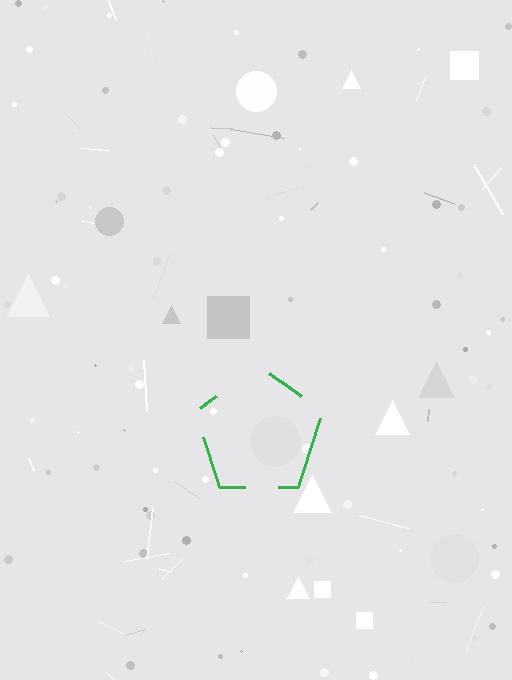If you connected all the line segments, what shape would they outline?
They would outline a pentagon.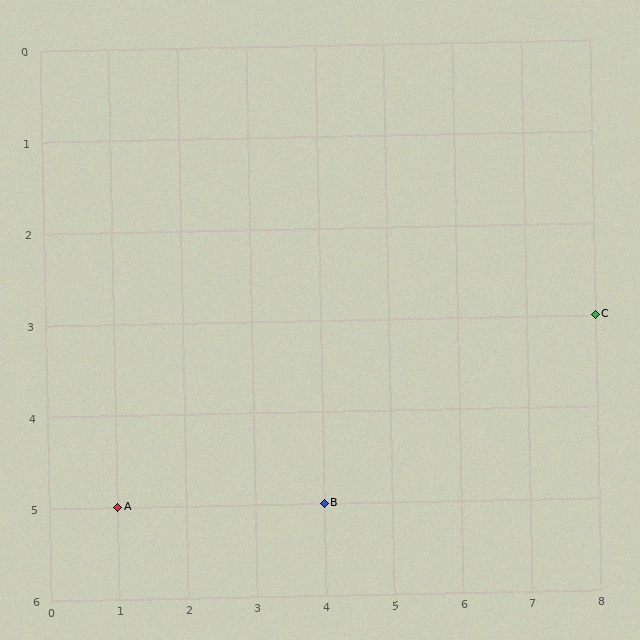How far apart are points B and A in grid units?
Points B and A are 3 columns apart.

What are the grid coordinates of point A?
Point A is at grid coordinates (1, 5).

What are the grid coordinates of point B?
Point B is at grid coordinates (4, 5).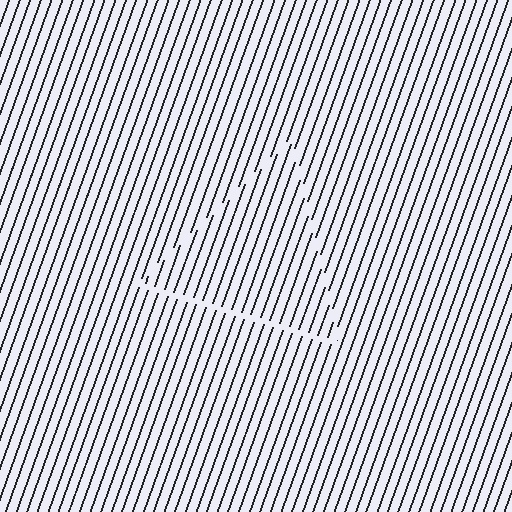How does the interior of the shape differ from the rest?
The interior of the shape contains the same grating, shifted by half a period — the contour is defined by the phase discontinuity where line-ends from the inner and outer gratings abut.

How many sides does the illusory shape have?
3 sides — the line-ends trace a triangle.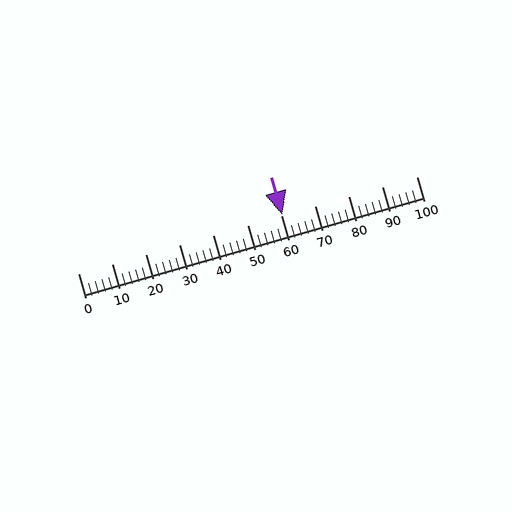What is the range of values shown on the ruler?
The ruler shows values from 0 to 100.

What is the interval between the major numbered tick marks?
The major tick marks are spaced 10 units apart.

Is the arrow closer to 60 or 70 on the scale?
The arrow is closer to 60.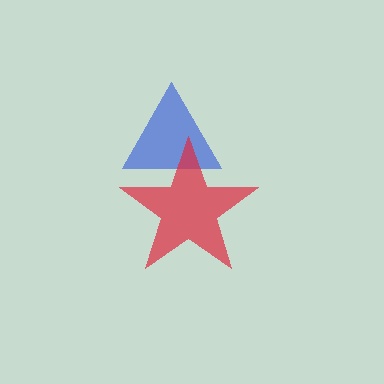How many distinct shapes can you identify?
There are 2 distinct shapes: a blue triangle, a red star.